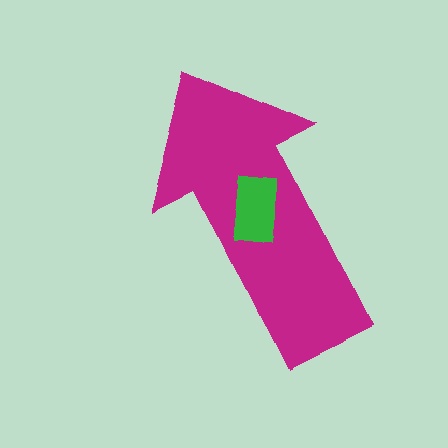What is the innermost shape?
The green rectangle.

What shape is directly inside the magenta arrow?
The green rectangle.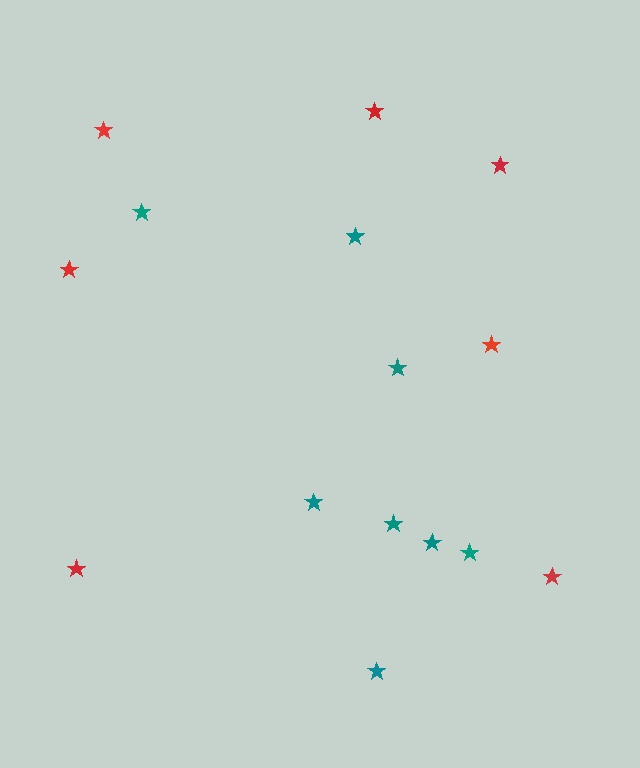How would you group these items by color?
There are 2 groups: one group of red stars (7) and one group of teal stars (8).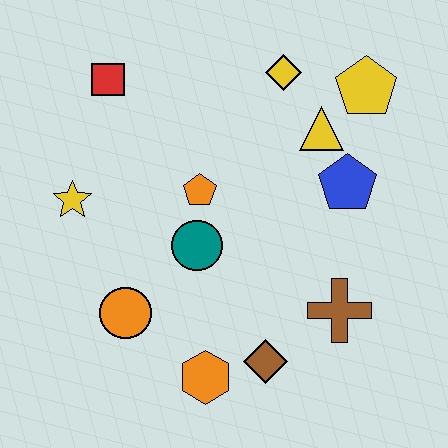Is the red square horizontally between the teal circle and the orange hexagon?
No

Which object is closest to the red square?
The yellow star is closest to the red square.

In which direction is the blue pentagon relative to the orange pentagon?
The blue pentagon is to the right of the orange pentagon.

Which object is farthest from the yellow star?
The yellow pentagon is farthest from the yellow star.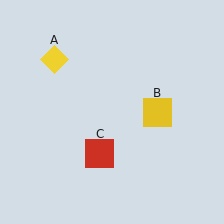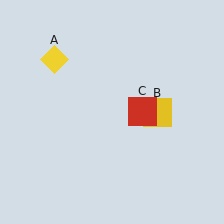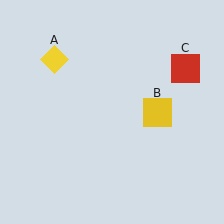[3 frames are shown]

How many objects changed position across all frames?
1 object changed position: red square (object C).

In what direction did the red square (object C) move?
The red square (object C) moved up and to the right.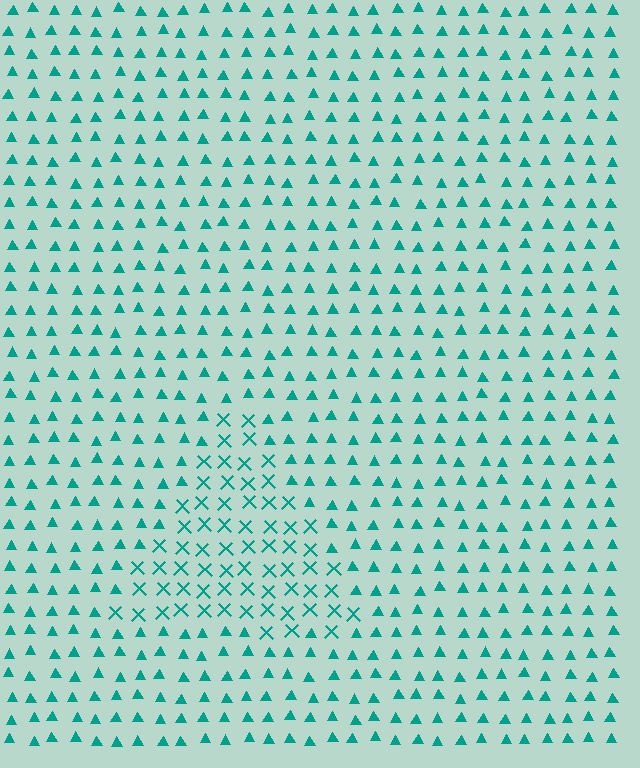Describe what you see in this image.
The image is filled with small teal elements arranged in a uniform grid. A triangle-shaped region contains X marks, while the surrounding area contains triangles. The boundary is defined purely by the change in element shape.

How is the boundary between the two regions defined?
The boundary is defined by a change in element shape: X marks inside vs. triangles outside. All elements share the same color and spacing.